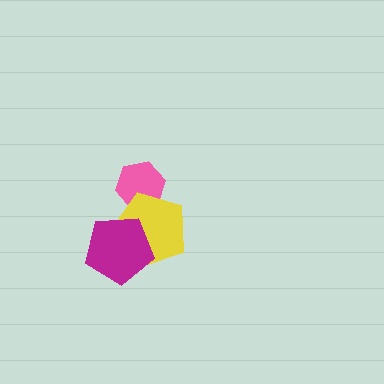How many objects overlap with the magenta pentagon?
1 object overlaps with the magenta pentagon.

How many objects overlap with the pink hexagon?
1 object overlaps with the pink hexagon.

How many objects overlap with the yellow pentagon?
2 objects overlap with the yellow pentagon.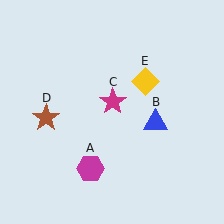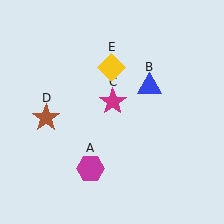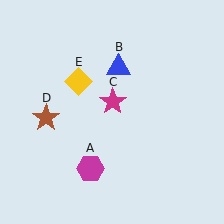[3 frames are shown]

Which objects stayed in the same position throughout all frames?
Magenta hexagon (object A) and magenta star (object C) and brown star (object D) remained stationary.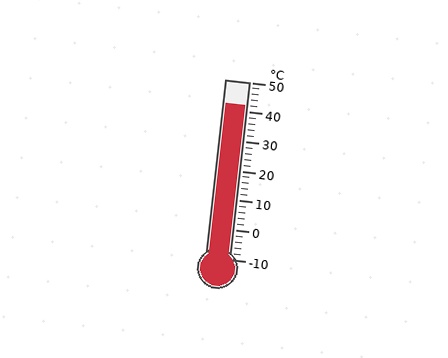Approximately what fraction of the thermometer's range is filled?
The thermometer is filled to approximately 85% of its range.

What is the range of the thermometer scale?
The thermometer scale ranges from -10°C to 50°C.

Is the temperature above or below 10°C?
The temperature is above 10°C.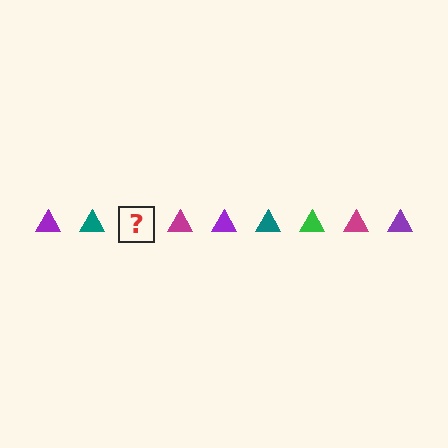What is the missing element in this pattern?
The missing element is a green triangle.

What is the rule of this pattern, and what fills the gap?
The rule is that the pattern cycles through purple, teal, green, magenta triangles. The gap should be filled with a green triangle.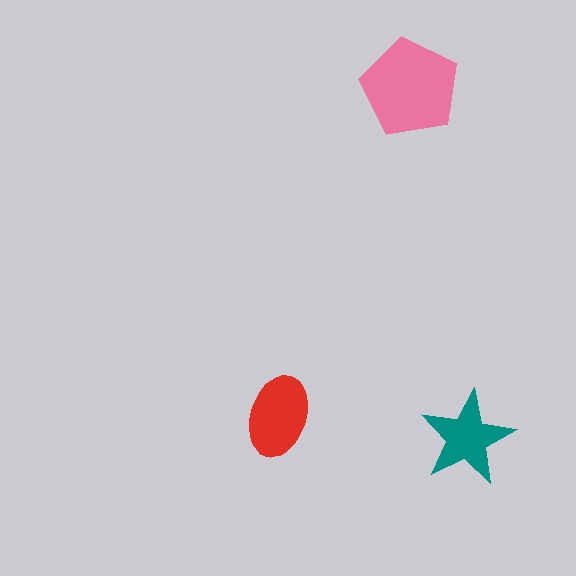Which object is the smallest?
The teal star.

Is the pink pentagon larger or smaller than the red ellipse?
Larger.